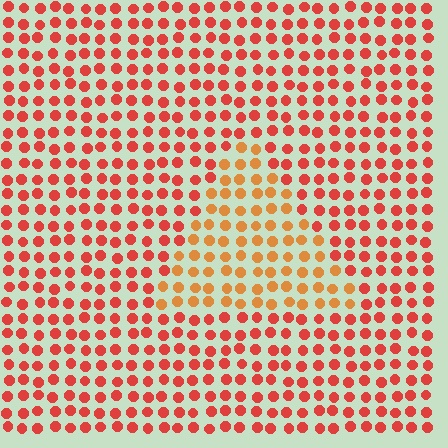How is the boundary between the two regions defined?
The boundary is defined purely by a slight shift in hue (about 28 degrees). Spacing, size, and orientation are identical on both sides.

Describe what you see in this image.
The image is filled with small red elements in a uniform arrangement. A triangle-shaped region is visible where the elements are tinted to a slightly different hue, forming a subtle color boundary.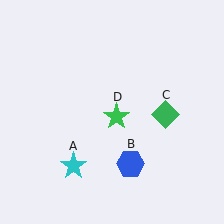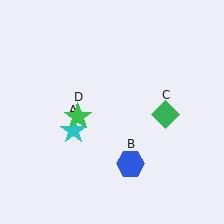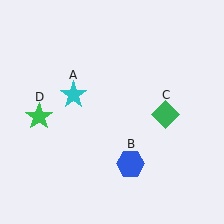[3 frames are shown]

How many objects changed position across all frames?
2 objects changed position: cyan star (object A), green star (object D).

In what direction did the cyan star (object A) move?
The cyan star (object A) moved up.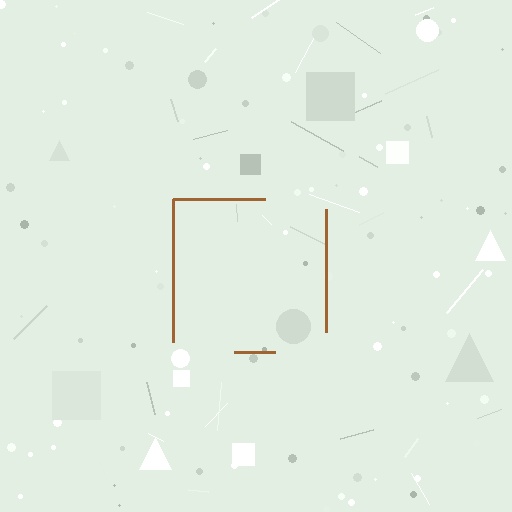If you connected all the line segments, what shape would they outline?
They would outline a square.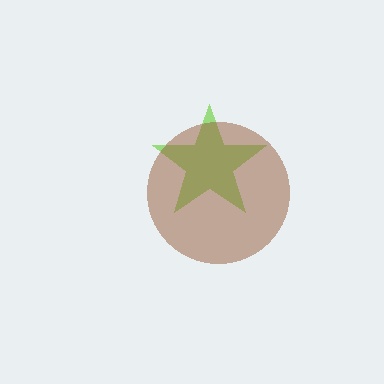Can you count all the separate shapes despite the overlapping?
Yes, there are 2 separate shapes.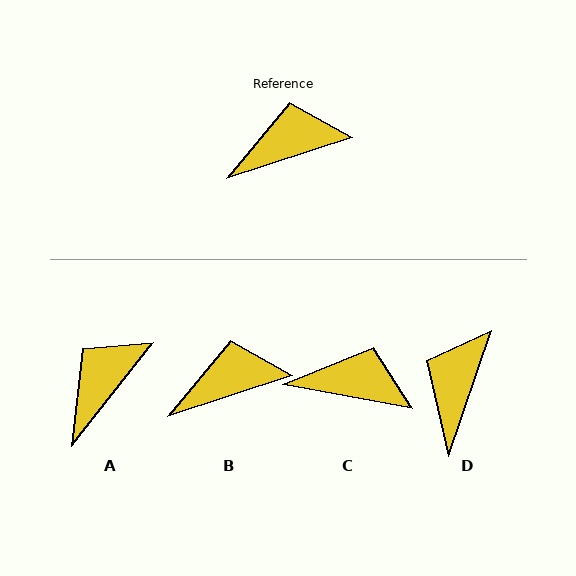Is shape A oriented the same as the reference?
No, it is off by about 34 degrees.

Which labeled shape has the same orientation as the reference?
B.